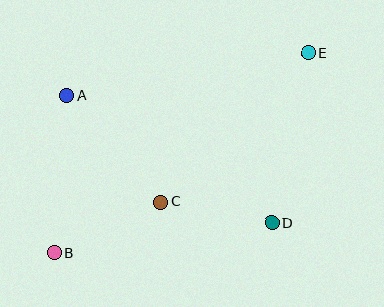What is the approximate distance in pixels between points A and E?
The distance between A and E is approximately 245 pixels.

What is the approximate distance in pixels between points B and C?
The distance between B and C is approximately 118 pixels.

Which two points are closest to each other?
Points C and D are closest to each other.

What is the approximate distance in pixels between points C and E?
The distance between C and E is approximately 209 pixels.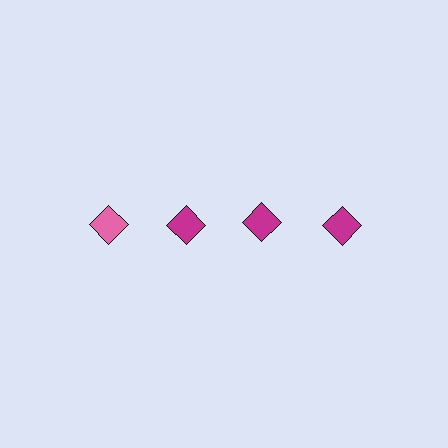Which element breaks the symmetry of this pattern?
The pink diamond in the top row, leftmost column breaks the symmetry. All other shapes are magenta diamonds.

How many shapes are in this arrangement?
There are 4 shapes arranged in a grid pattern.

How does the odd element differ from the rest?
It has a different color: pink instead of magenta.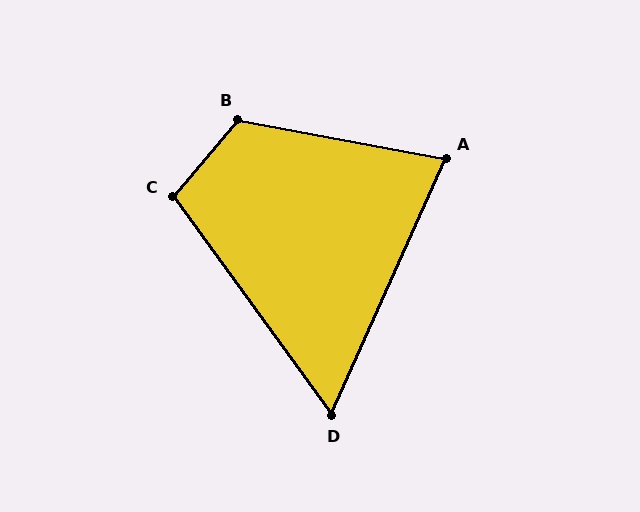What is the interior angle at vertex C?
Approximately 104 degrees (obtuse).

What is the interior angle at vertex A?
Approximately 76 degrees (acute).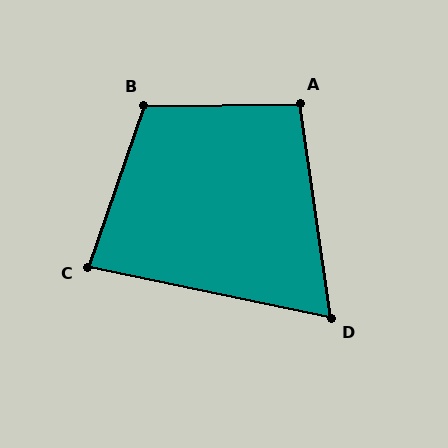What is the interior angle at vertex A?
Approximately 97 degrees (obtuse).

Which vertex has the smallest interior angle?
D, at approximately 70 degrees.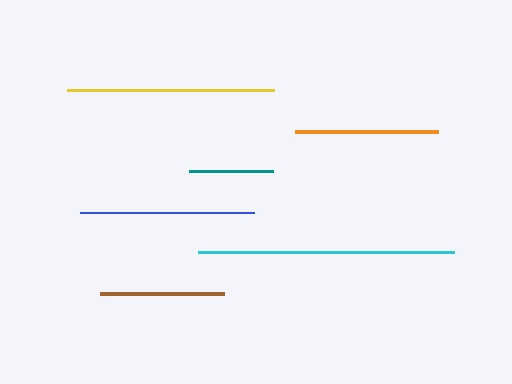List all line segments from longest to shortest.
From longest to shortest: cyan, yellow, blue, orange, brown, teal.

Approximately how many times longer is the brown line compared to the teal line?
The brown line is approximately 1.5 times the length of the teal line.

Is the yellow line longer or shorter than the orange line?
The yellow line is longer than the orange line.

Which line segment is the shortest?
The teal line is the shortest at approximately 84 pixels.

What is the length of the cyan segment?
The cyan segment is approximately 257 pixels long.